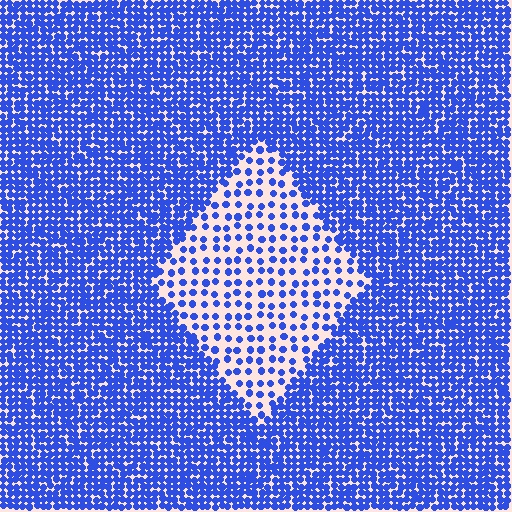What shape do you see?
I see a diamond.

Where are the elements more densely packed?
The elements are more densely packed outside the diamond boundary.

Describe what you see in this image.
The image contains small blue elements arranged at two different densities. A diamond-shaped region is visible where the elements are less densely packed than the surrounding area.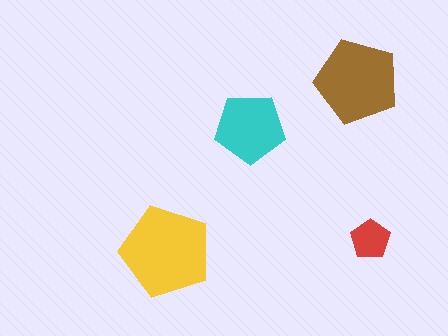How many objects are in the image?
There are 4 objects in the image.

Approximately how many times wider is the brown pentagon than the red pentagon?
About 2 times wider.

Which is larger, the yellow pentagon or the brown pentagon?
The yellow one.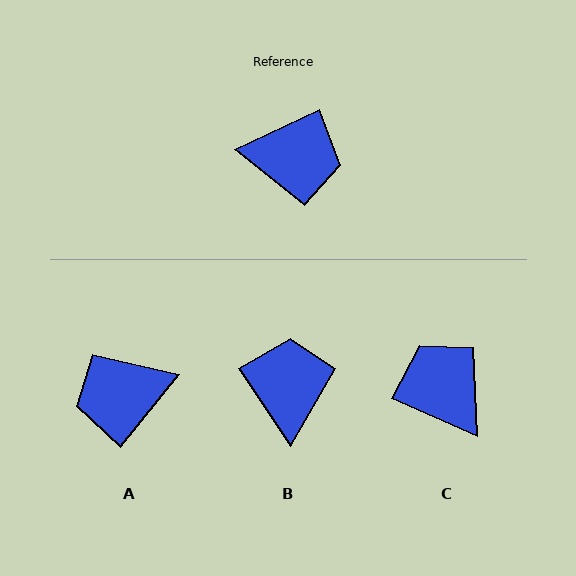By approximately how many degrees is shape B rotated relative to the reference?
Approximately 99 degrees counter-clockwise.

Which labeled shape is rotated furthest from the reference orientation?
A, about 154 degrees away.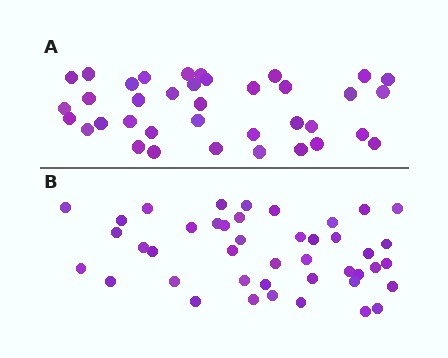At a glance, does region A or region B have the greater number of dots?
Region B (the bottom region) has more dots.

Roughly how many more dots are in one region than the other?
Region B has about 6 more dots than region A.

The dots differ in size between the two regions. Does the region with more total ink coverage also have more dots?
No. Region A has more total ink coverage because its dots are larger, but region B actually contains more individual dots. Total area can be misleading — the number of items is what matters here.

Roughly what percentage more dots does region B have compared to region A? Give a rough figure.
About 15% more.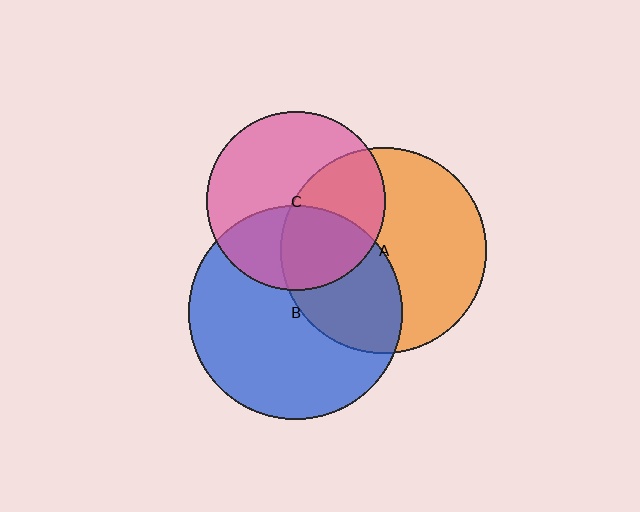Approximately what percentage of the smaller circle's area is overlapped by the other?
Approximately 40%.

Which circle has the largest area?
Circle B (blue).